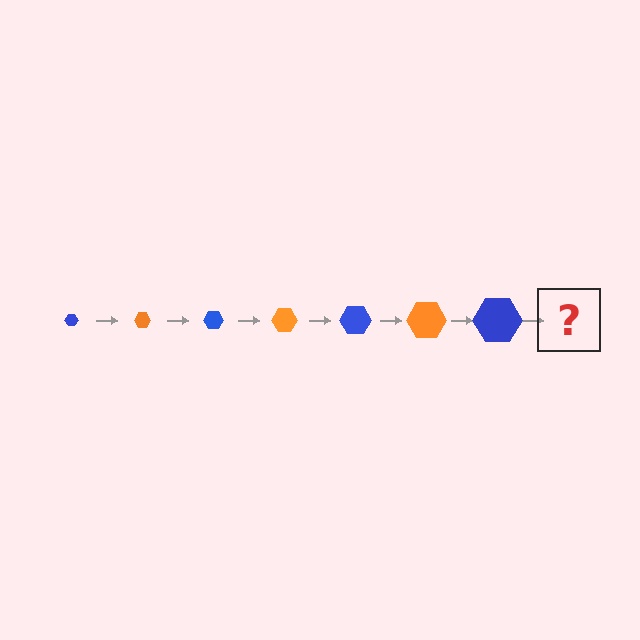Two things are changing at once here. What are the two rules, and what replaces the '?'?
The two rules are that the hexagon grows larger each step and the color cycles through blue and orange. The '?' should be an orange hexagon, larger than the previous one.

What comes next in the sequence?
The next element should be an orange hexagon, larger than the previous one.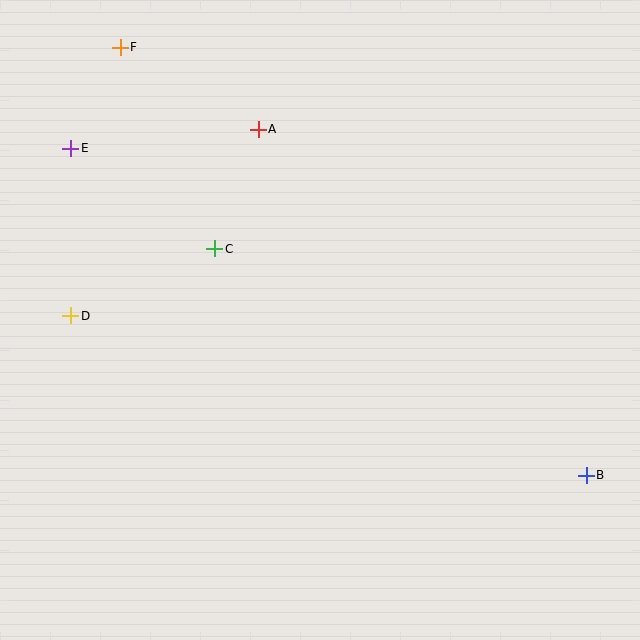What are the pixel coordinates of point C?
Point C is at (215, 249).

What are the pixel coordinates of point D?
Point D is at (71, 316).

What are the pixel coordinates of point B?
Point B is at (586, 475).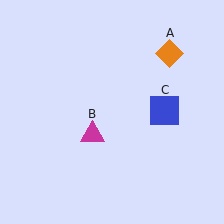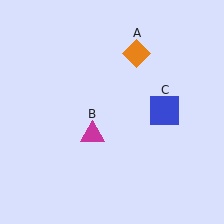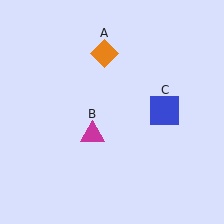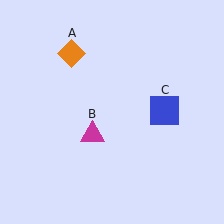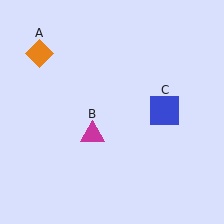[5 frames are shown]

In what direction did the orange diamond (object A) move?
The orange diamond (object A) moved left.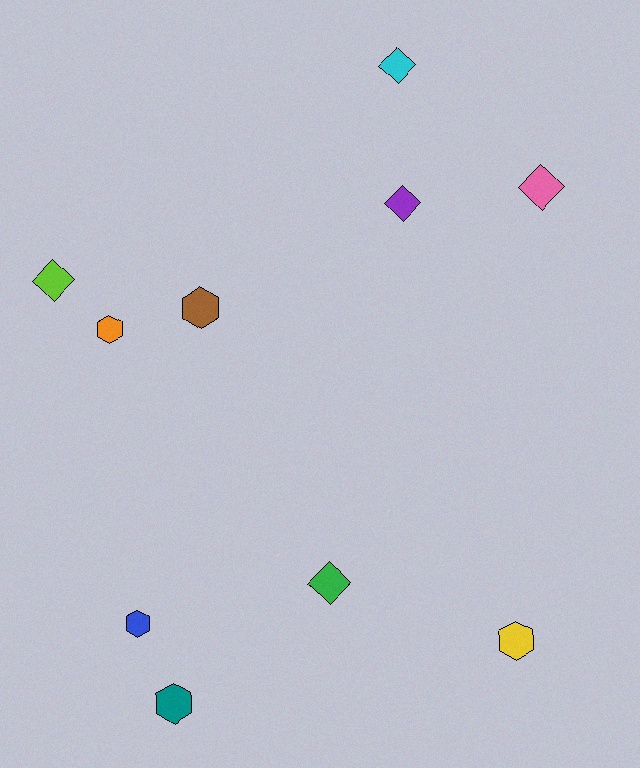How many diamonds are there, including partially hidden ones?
There are 5 diamonds.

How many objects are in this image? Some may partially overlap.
There are 10 objects.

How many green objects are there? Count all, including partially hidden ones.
There is 1 green object.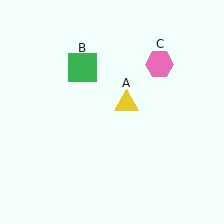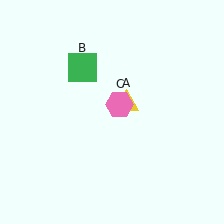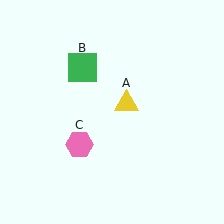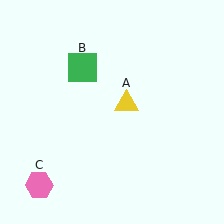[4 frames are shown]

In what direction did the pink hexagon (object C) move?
The pink hexagon (object C) moved down and to the left.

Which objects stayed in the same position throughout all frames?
Yellow triangle (object A) and green square (object B) remained stationary.